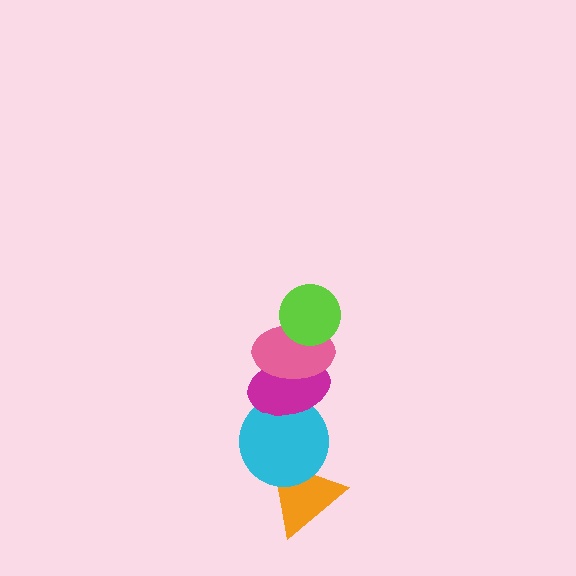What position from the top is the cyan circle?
The cyan circle is 4th from the top.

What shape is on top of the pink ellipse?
The lime circle is on top of the pink ellipse.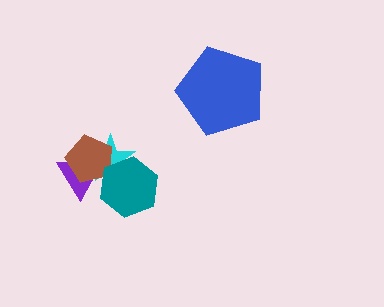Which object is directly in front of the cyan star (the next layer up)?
The purple triangle is directly in front of the cyan star.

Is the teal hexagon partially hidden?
No, no other shape covers it.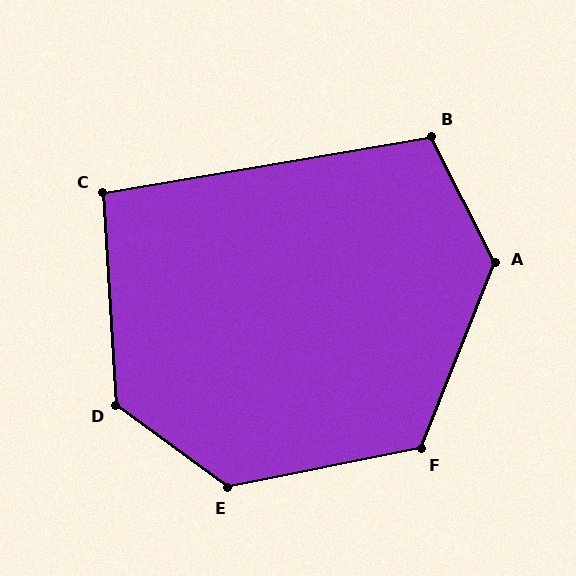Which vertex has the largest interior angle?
E, at approximately 132 degrees.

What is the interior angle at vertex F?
Approximately 123 degrees (obtuse).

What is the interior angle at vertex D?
Approximately 130 degrees (obtuse).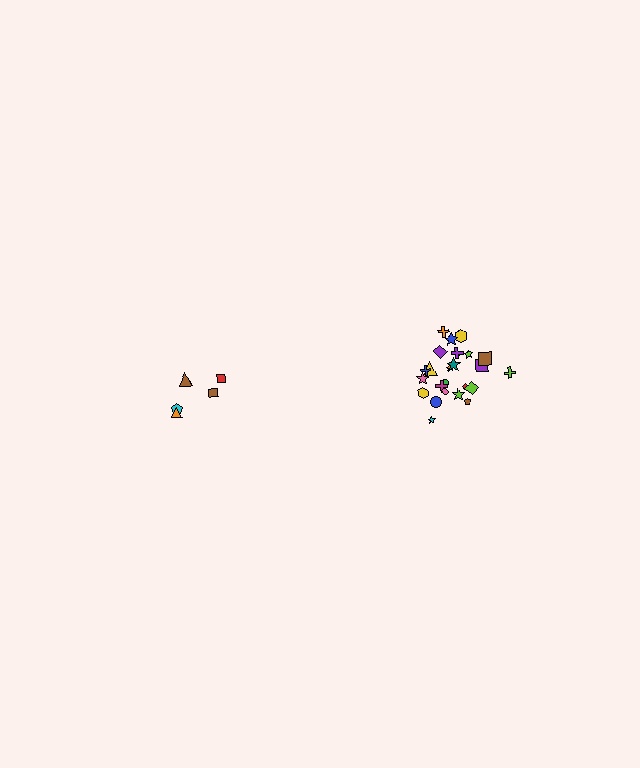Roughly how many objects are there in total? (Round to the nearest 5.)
Roughly 30 objects in total.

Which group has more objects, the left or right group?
The right group.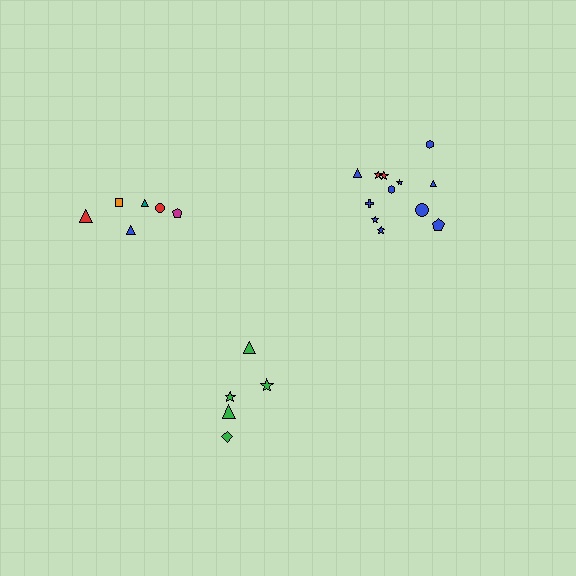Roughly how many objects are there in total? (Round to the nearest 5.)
Roughly 25 objects in total.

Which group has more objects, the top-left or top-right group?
The top-right group.